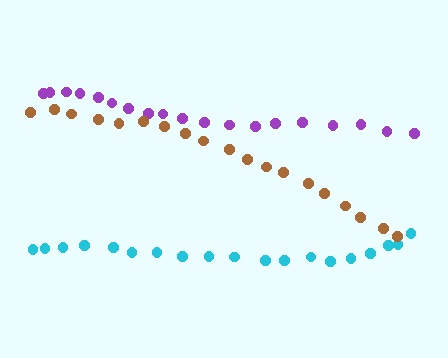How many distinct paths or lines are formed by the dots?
There are 3 distinct paths.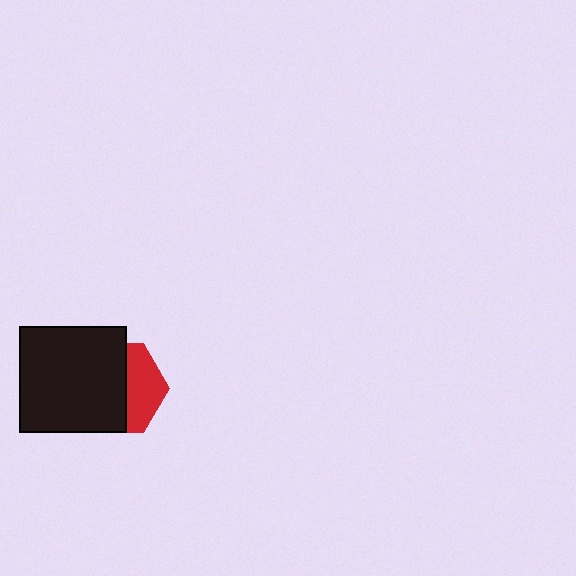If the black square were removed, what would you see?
You would see the complete red hexagon.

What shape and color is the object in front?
The object in front is a black square.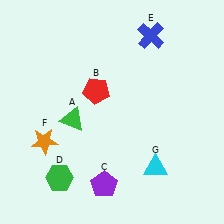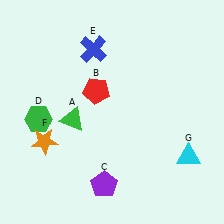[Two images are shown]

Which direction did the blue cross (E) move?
The blue cross (E) moved left.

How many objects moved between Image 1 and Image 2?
3 objects moved between the two images.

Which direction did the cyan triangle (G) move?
The cyan triangle (G) moved right.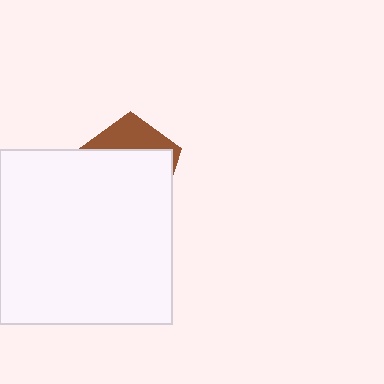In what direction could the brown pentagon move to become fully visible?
The brown pentagon could move up. That would shift it out from behind the white square entirely.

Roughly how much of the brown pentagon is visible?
A small part of it is visible (roughly 30%).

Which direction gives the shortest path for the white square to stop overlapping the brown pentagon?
Moving down gives the shortest separation.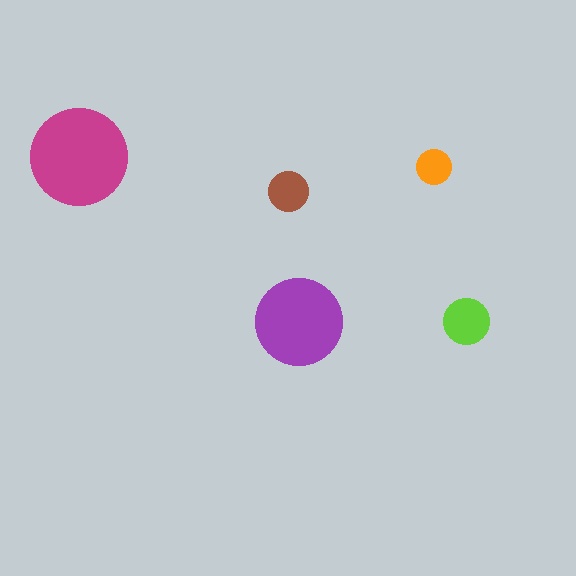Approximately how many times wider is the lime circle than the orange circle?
About 1.5 times wider.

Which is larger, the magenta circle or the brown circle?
The magenta one.